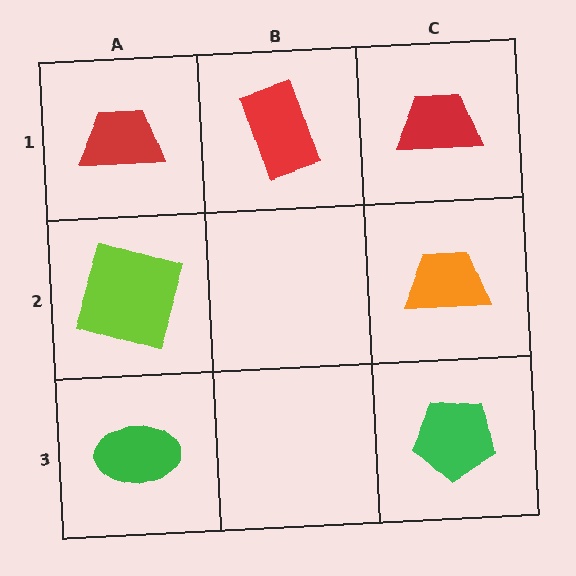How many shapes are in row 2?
2 shapes.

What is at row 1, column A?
A red trapezoid.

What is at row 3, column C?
A green pentagon.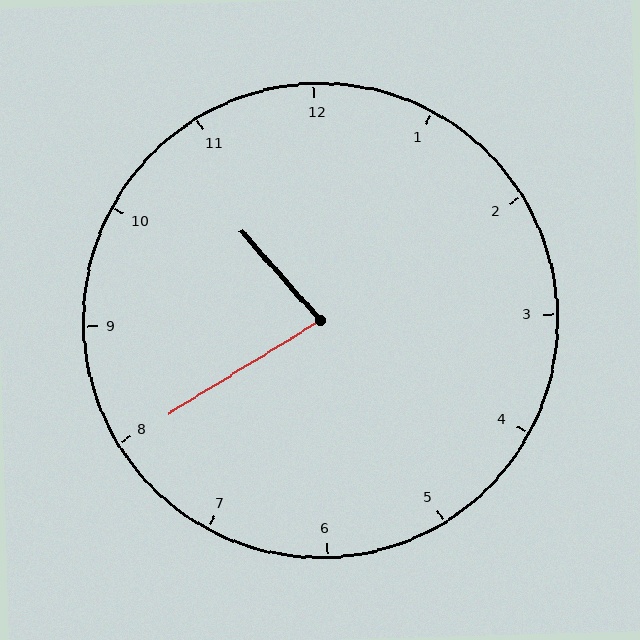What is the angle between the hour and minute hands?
Approximately 80 degrees.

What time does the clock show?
10:40.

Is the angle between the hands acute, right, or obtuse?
It is acute.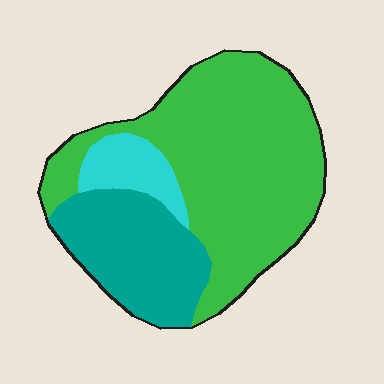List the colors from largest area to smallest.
From largest to smallest: green, teal, cyan.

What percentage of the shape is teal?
Teal takes up about one quarter (1/4) of the shape.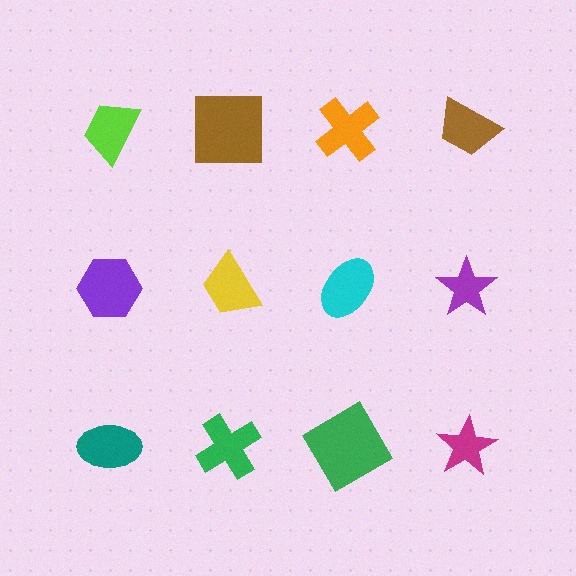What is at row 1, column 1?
A lime trapezoid.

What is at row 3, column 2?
A green cross.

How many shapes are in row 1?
4 shapes.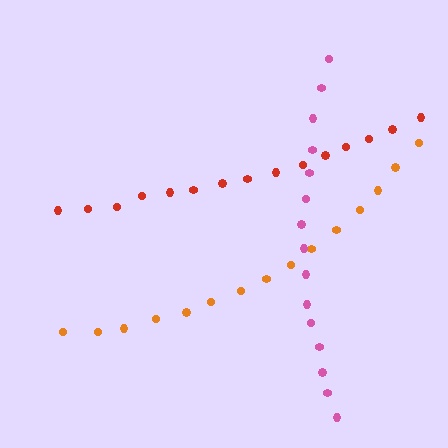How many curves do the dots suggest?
There are 3 distinct paths.